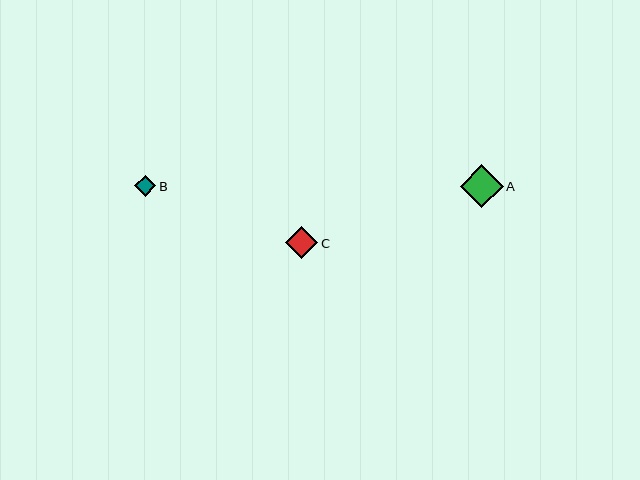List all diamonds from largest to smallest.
From largest to smallest: A, C, B.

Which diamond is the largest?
Diamond A is the largest with a size of approximately 43 pixels.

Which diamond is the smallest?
Diamond B is the smallest with a size of approximately 22 pixels.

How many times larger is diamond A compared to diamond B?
Diamond A is approximately 2.0 times the size of diamond B.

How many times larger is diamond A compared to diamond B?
Diamond A is approximately 2.0 times the size of diamond B.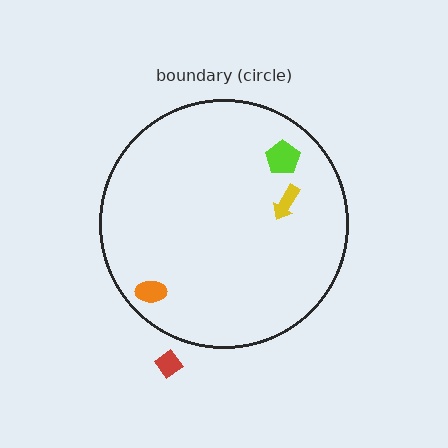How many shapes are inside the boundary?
3 inside, 1 outside.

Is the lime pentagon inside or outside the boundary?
Inside.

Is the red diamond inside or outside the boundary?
Outside.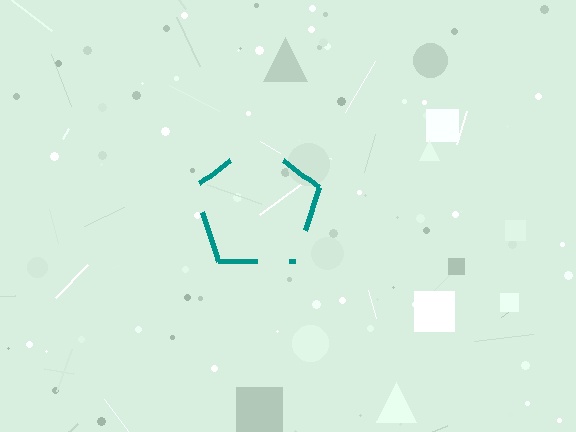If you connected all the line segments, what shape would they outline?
They would outline a pentagon.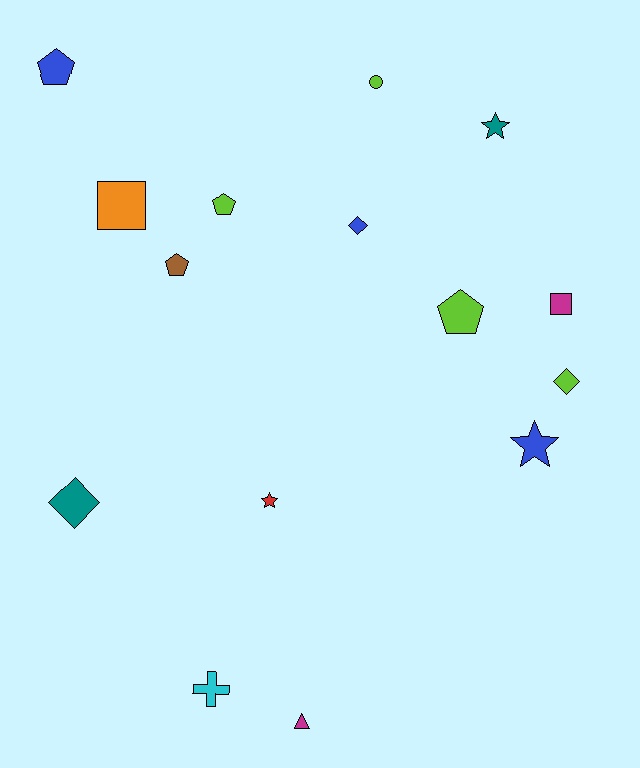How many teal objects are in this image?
There are 2 teal objects.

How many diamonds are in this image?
There are 3 diamonds.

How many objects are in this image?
There are 15 objects.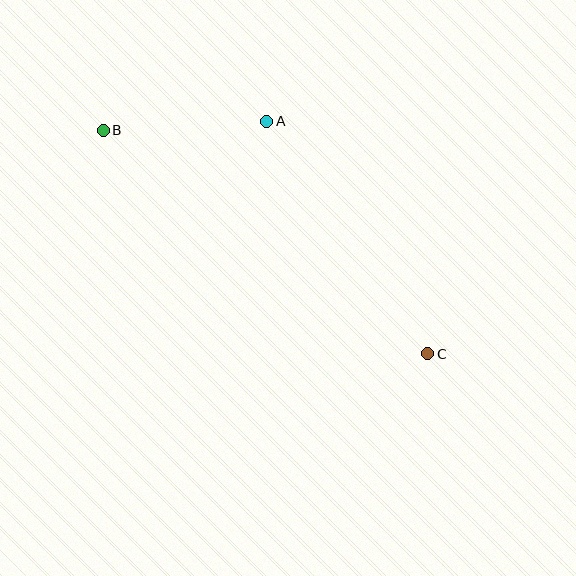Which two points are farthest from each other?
Points B and C are farthest from each other.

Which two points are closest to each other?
Points A and B are closest to each other.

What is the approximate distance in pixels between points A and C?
The distance between A and C is approximately 283 pixels.